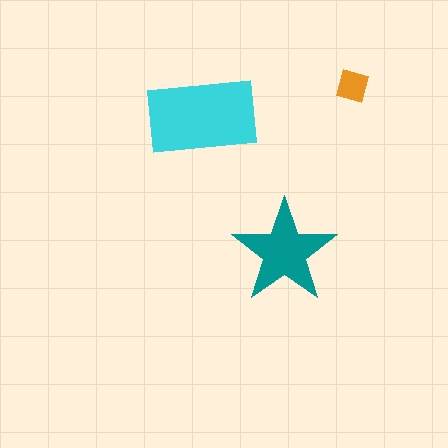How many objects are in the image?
There are 3 objects in the image.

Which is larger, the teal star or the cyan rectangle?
The cyan rectangle.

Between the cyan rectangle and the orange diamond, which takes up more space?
The cyan rectangle.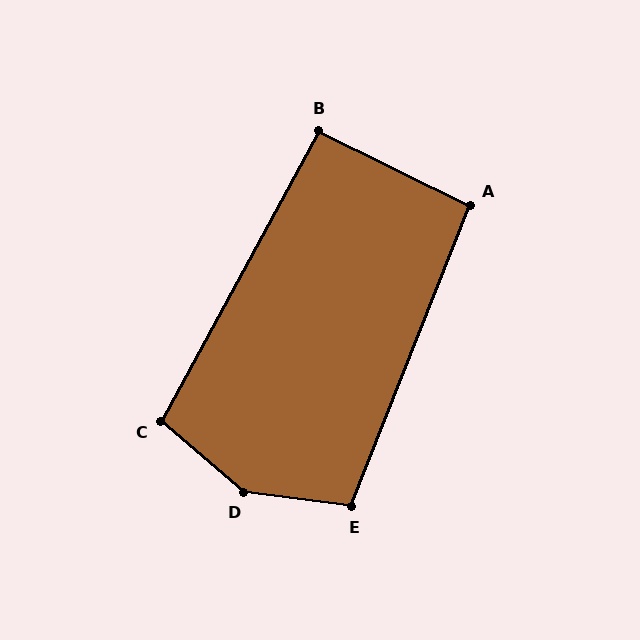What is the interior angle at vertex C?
Approximately 102 degrees (obtuse).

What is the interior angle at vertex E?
Approximately 104 degrees (obtuse).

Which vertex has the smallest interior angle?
B, at approximately 92 degrees.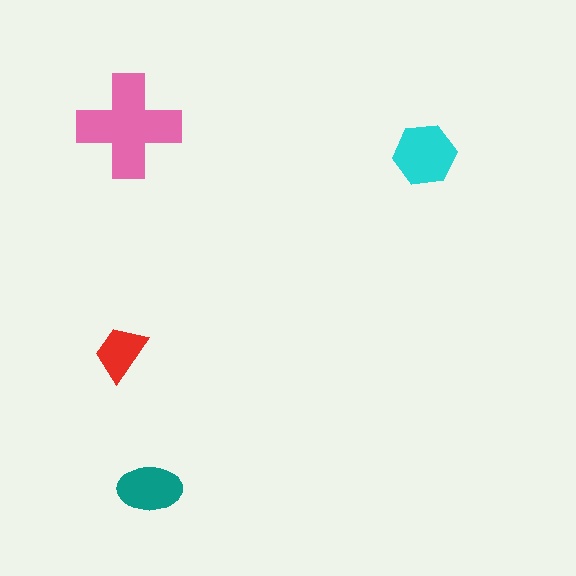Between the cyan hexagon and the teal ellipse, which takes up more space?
The cyan hexagon.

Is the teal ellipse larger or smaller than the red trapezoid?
Larger.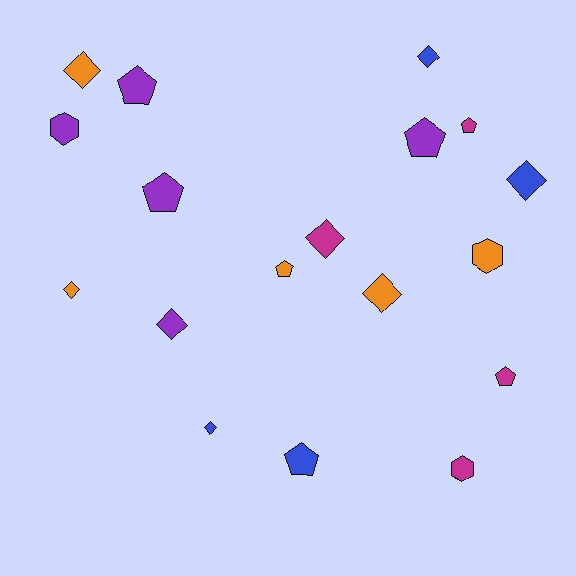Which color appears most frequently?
Orange, with 5 objects.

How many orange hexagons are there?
There is 1 orange hexagon.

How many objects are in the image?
There are 18 objects.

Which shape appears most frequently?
Diamond, with 8 objects.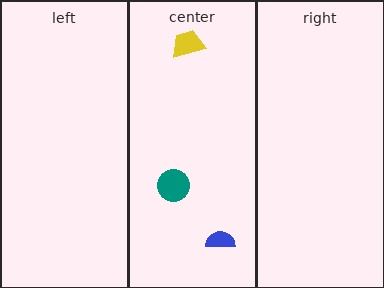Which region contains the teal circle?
The center region.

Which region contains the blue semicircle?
The center region.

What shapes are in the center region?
The teal circle, the blue semicircle, the yellow trapezoid.